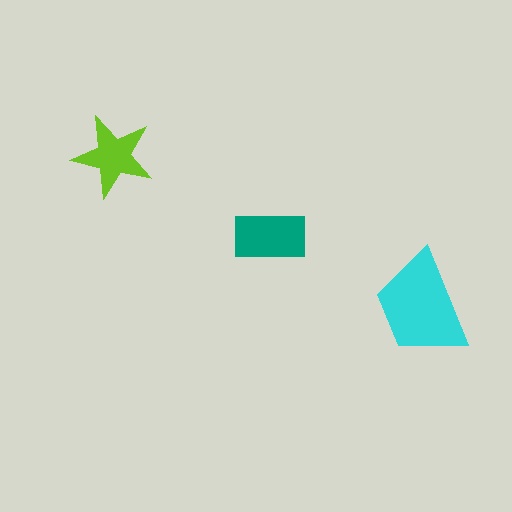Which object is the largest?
The cyan trapezoid.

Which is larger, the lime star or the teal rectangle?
The teal rectangle.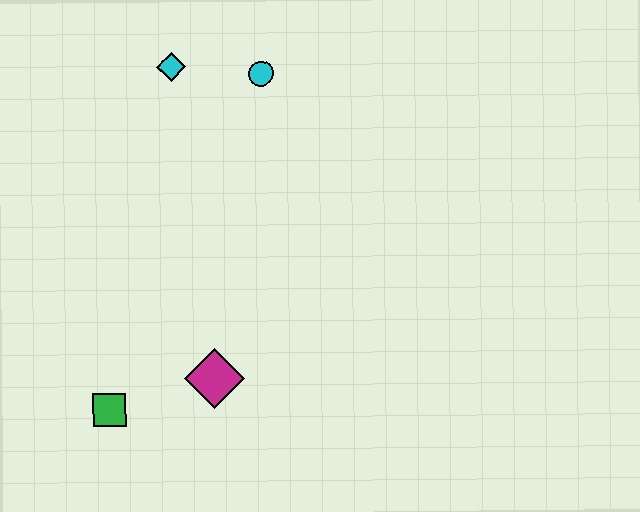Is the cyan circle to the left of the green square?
No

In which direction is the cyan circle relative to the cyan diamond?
The cyan circle is to the right of the cyan diamond.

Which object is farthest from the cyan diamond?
The green square is farthest from the cyan diamond.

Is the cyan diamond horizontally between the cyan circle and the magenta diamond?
No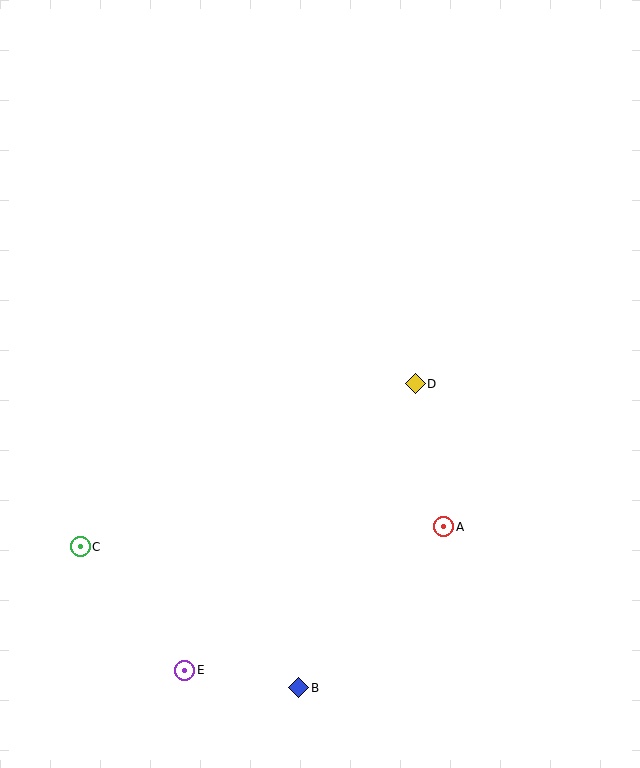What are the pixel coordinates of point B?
Point B is at (299, 688).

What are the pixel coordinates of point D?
Point D is at (415, 384).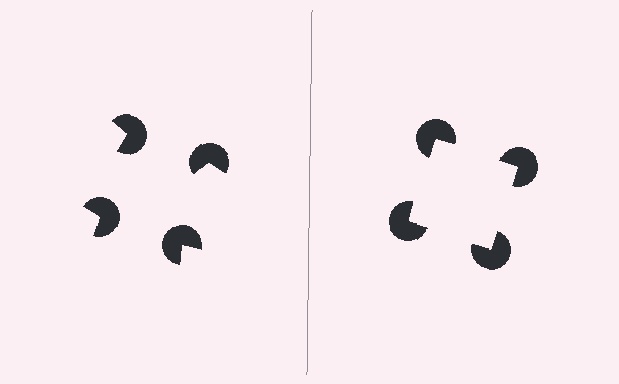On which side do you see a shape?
An illusory square appears on the right side. On the left side the wedge cuts are rotated, so no coherent shape forms.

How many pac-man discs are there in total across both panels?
8 — 4 on each side.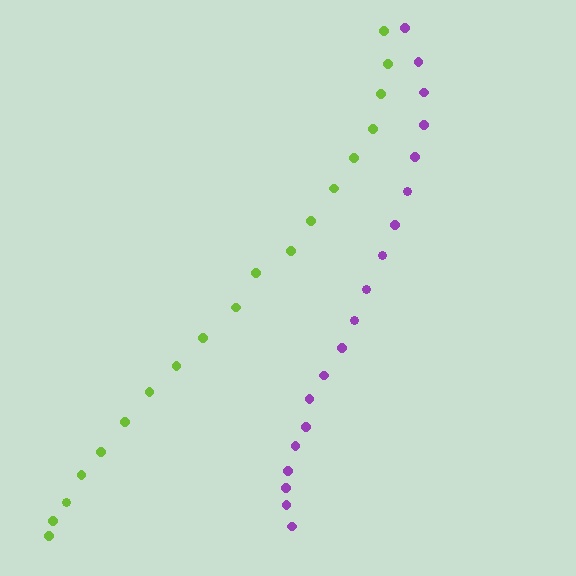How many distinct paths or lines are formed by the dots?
There are 2 distinct paths.